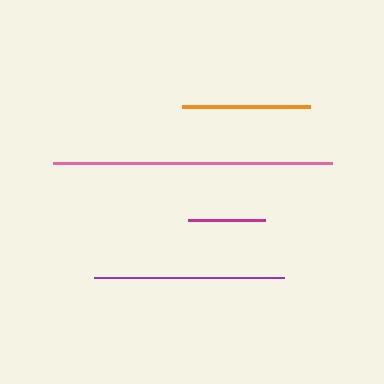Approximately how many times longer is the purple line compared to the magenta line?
The purple line is approximately 2.5 times the length of the magenta line.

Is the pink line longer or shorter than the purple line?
The pink line is longer than the purple line.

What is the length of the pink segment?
The pink segment is approximately 280 pixels long.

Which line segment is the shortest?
The magenta line is the shortest at approximately 77 pixels.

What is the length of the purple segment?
The purple segment is approximately 191 pixels long.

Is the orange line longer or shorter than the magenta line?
The orange line is longer than the magenta line.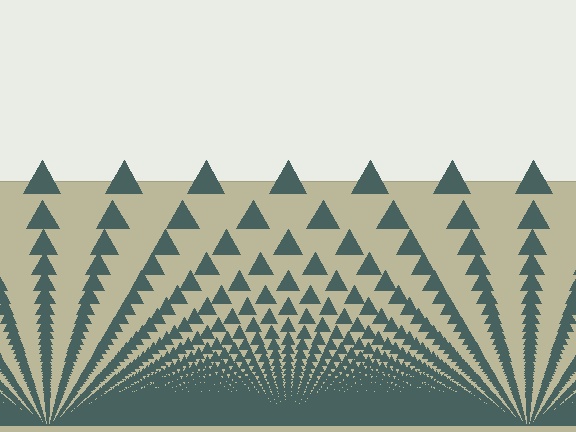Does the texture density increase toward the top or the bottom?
Density increases toward the bottom.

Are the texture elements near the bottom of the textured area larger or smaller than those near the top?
Smaller. The gradient is inverted — elements near the bottom are smaller and denser.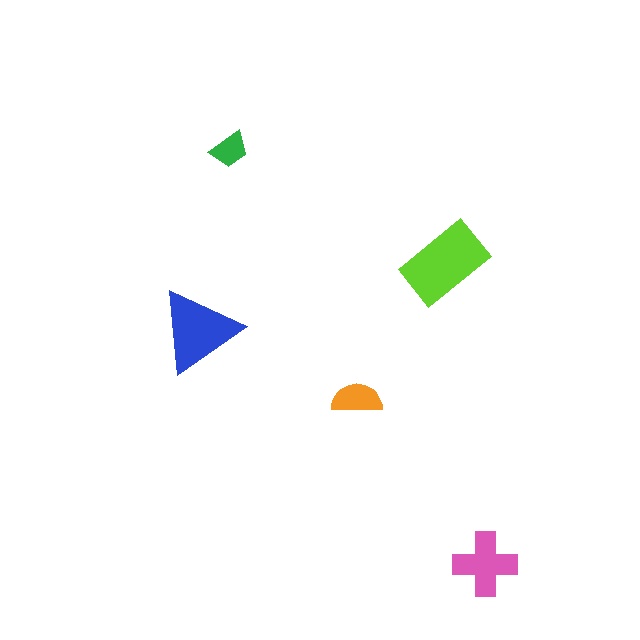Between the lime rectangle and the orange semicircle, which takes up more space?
The lime rectangle.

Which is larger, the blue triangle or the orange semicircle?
The blue triangle.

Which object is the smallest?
The green trapezoid.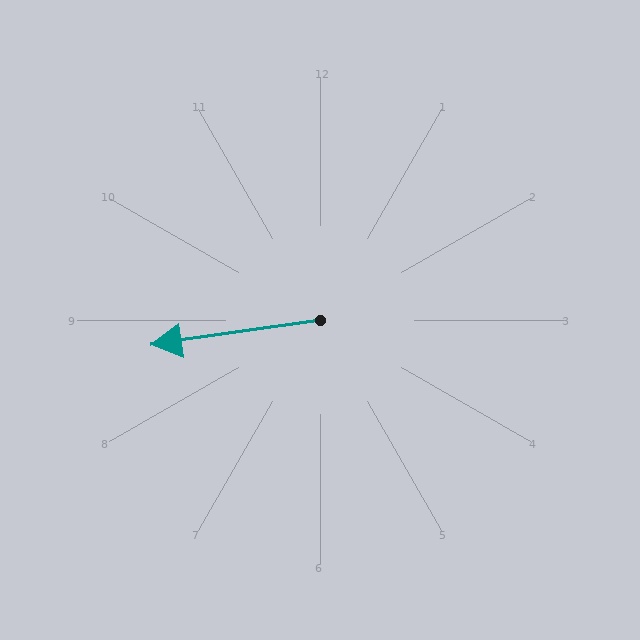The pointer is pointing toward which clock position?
Roughly 9 o'clock.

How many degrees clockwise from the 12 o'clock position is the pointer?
Approximately 262 degrees.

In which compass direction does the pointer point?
West.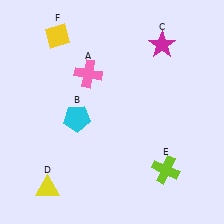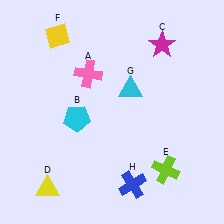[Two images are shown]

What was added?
A cyan triangle (G), a blue cross (H) were added in Image 2.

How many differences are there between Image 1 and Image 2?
There are 2 differences between the two images.